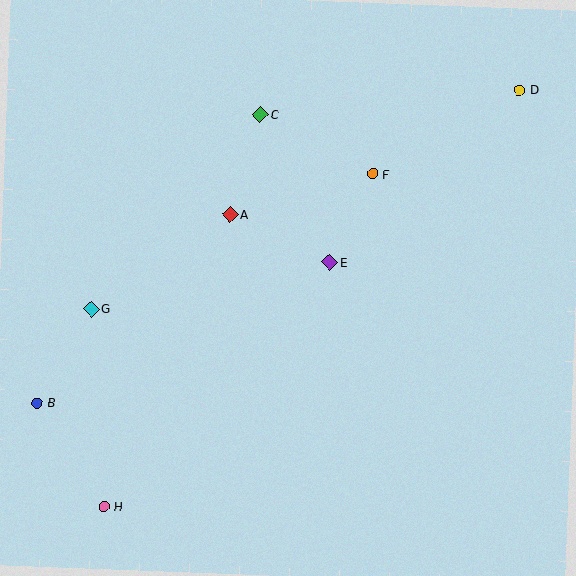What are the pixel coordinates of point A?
Point A is at (230, 214).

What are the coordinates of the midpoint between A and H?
The midpoint between A and H is at (167, 360).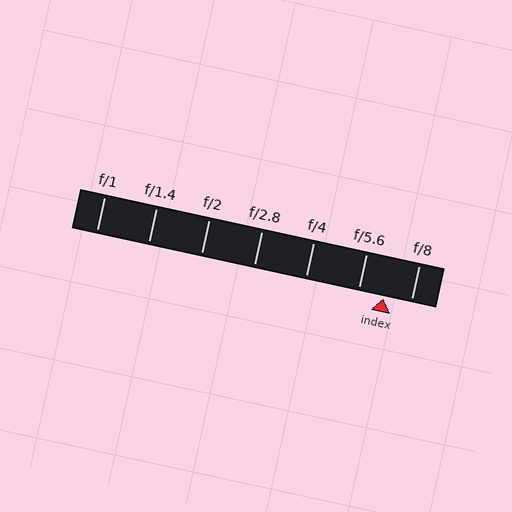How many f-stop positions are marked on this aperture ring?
There are 7 f-stop positions marked.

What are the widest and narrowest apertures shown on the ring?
The widest aperture shown is f/1 and the narrowest is f/8.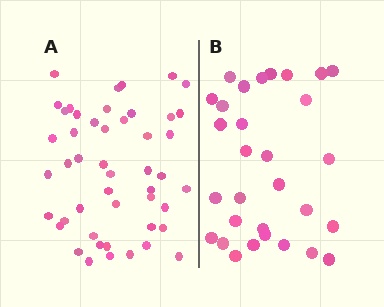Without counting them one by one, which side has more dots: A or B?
Region A (the left region) has more dots.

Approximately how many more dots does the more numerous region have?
Region A has approximately 20 more dots than region B.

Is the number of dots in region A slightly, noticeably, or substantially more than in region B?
Region A has substantially more. The ratio is roughly 1.6 to 1.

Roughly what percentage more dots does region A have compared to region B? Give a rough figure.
About 60% more.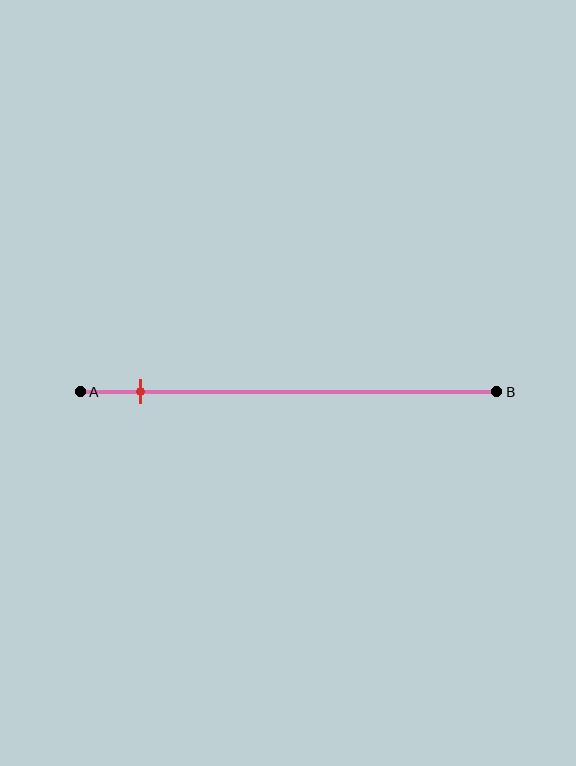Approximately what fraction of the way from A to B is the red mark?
The red mark is approximately 15% of the way from A to B.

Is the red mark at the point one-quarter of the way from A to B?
No, the mark is at about 15% from A, not at the 25% one-quarter point.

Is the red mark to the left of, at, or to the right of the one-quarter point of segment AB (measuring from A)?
The red mark is to the left of the one-quarter point of segment AB.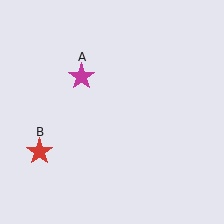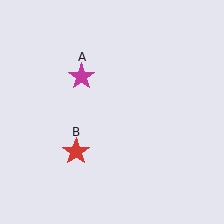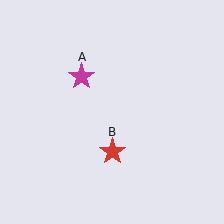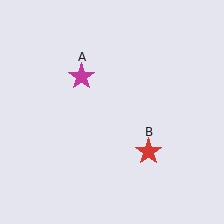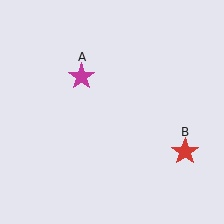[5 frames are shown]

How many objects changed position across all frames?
1 object changed position: red star (object B).